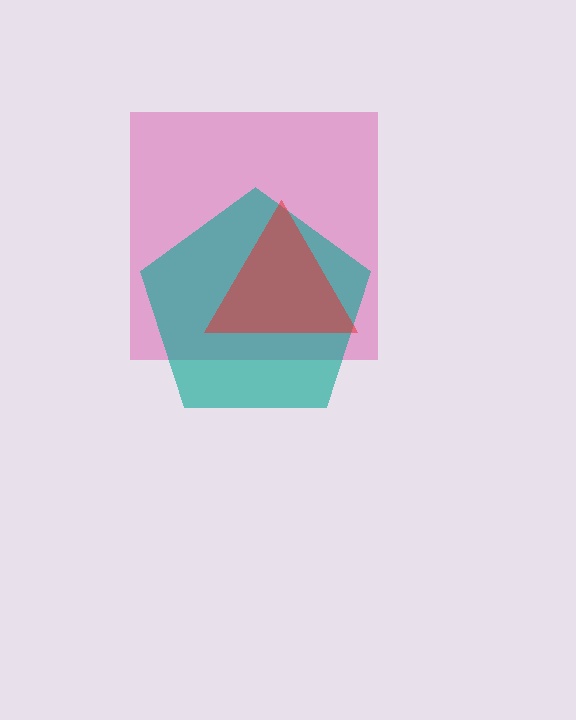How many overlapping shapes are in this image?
There are 3 overlapping shapes in the image.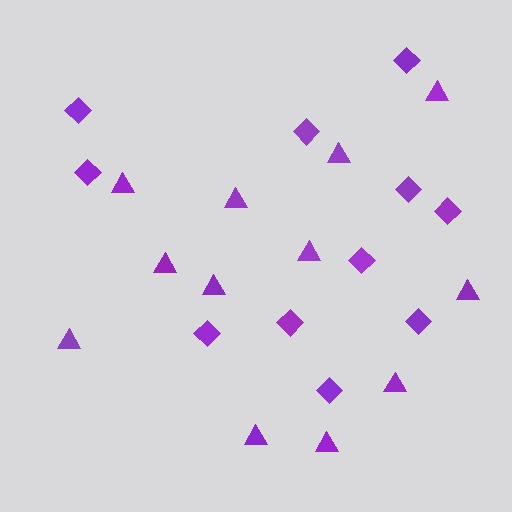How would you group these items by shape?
There are 2 groups: one group of diamonds (11) and one group of triangles (12).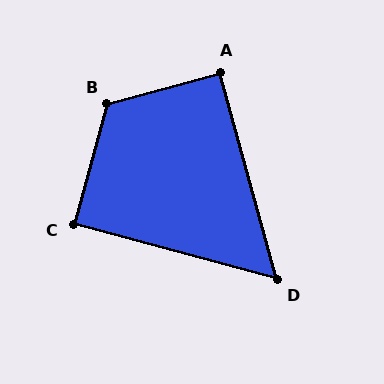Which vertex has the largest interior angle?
B, at approximately 120 degrees.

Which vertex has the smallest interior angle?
D, at approximately 60 degrees.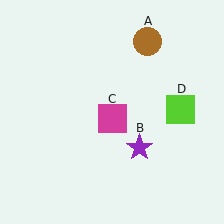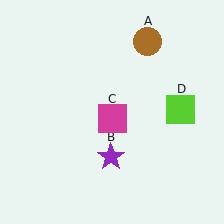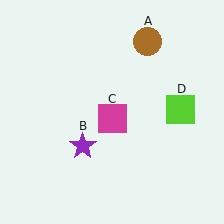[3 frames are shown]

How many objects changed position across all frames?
1 object changed position: purple star (object B).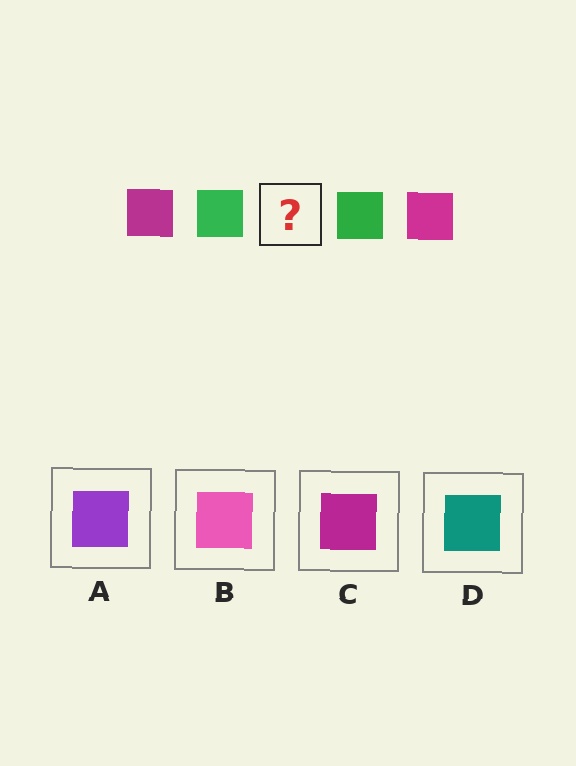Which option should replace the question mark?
Option C.